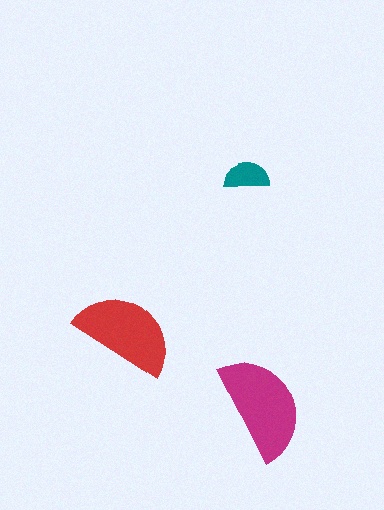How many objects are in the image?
There are 3 objects in the image.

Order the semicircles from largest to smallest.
the magenta one, the red one, the teal one.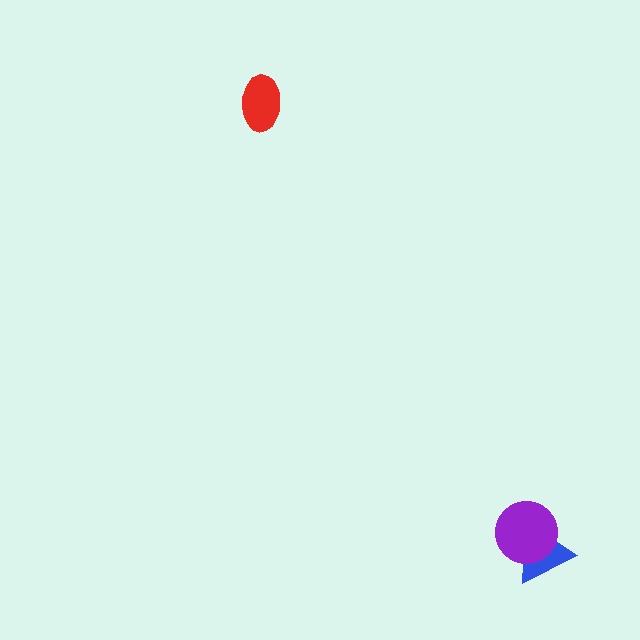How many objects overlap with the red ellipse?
0 objects overlap with the red ellipse.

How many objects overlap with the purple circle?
1 object overlaps with the purple circle.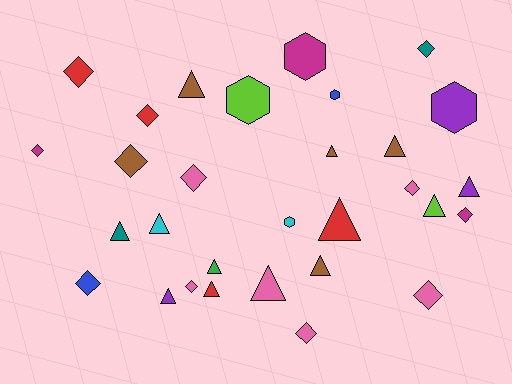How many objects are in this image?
There are 30 objects.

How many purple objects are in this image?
There are 3 purple objects.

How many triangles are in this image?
There are 13 triangles.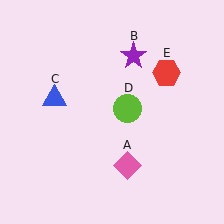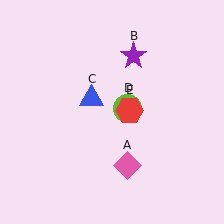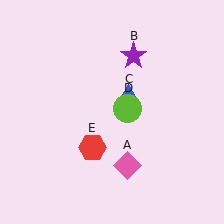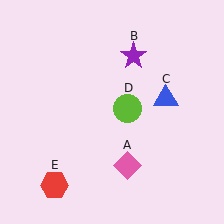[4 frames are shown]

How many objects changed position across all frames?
2 objects changed position: blue triangle (object C), red hexagon (object E).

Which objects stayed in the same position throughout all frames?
Pink diamond (object A) and purple star (object B) and lime circle (object D) remained stationary.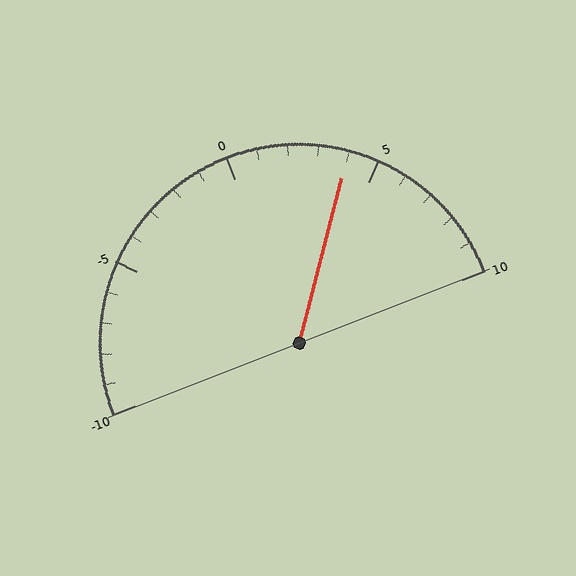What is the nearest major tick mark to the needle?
The nearest major tick mark is 5.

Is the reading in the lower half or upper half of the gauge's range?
The reading is in the upper half of the range (-10 to 10).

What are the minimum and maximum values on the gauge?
The gauge ranges from -10 to 10.